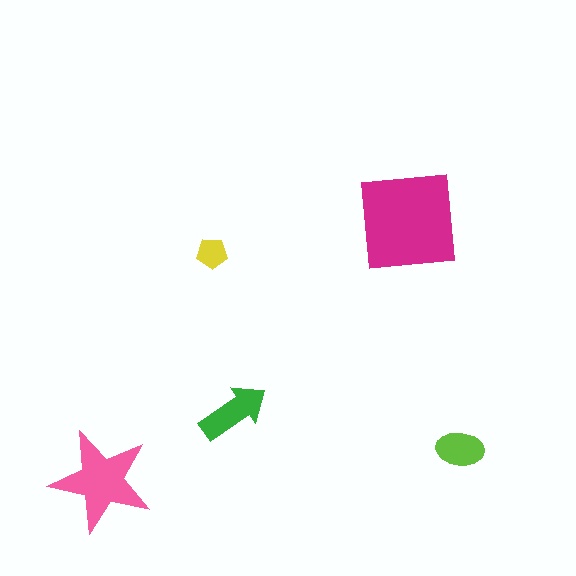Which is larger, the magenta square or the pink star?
The magenta square.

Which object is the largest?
The magenta square.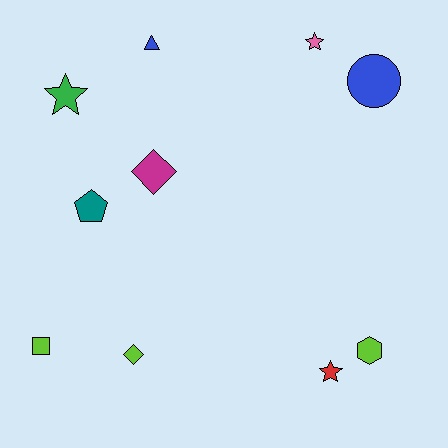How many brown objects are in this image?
There are no brown objects.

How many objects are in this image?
There are 10 objects.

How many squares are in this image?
There is 1 square.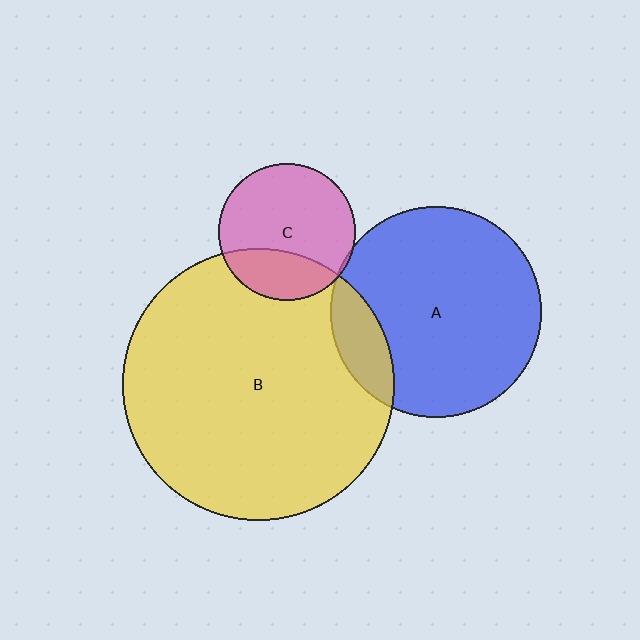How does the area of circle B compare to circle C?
Approximately 3.9 times.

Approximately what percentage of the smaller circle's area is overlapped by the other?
Approximately 30%.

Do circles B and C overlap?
Yes.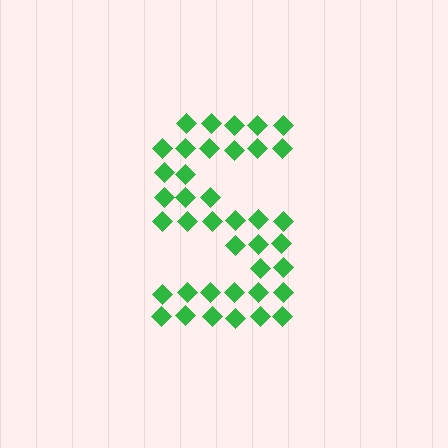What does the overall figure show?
The overall figure shows the letter S.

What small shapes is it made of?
It is made of small diamonds.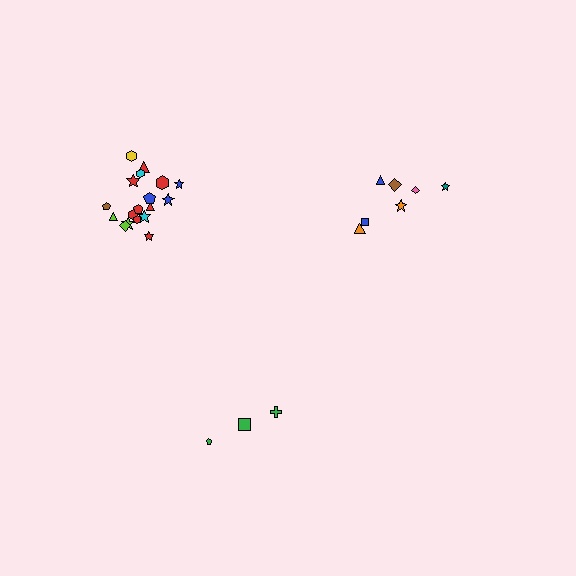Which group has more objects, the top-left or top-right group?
The top-left group.